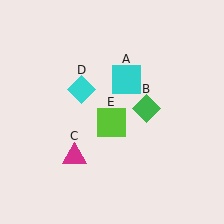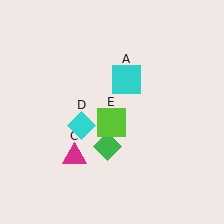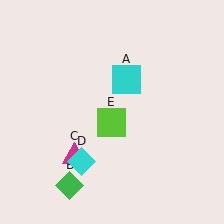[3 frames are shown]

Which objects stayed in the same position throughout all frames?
Cyan square (object A) and magenta triangle (object C) and lime square (object E) remained stationary.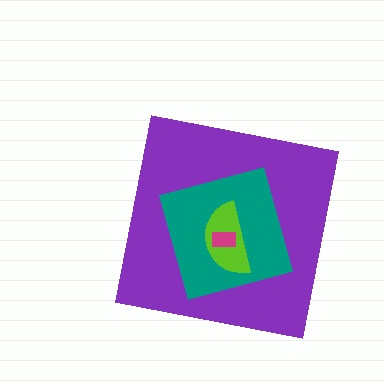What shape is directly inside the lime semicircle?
The magenta rectangle.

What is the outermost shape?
The purple square.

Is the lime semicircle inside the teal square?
Yes.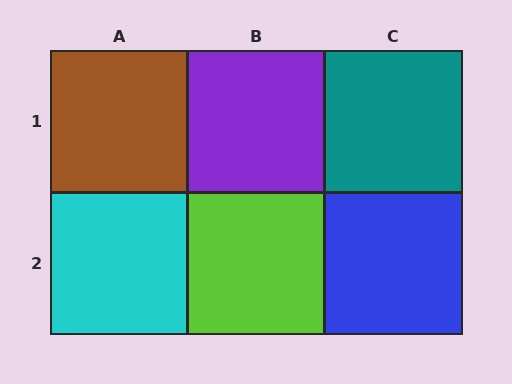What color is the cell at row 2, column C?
Blue.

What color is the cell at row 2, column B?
Lime.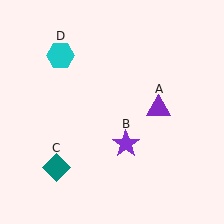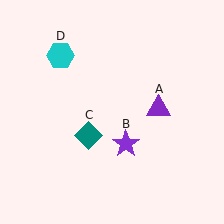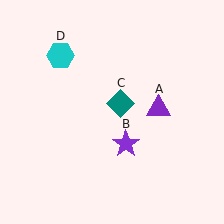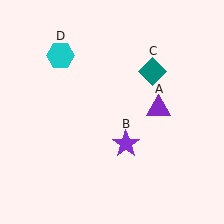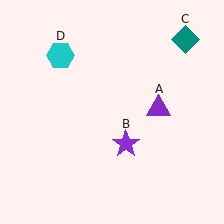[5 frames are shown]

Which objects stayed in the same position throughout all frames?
Purple triangle (object A) and purple star (object B) and cyan hexagon (object D) remained stationary.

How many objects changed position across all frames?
1 object changed position: teal diamond (object C).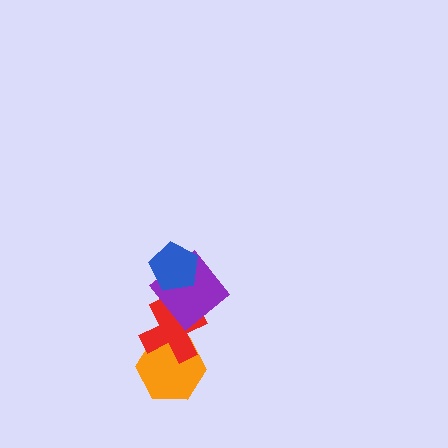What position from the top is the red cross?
The red cross is 3rd from the top.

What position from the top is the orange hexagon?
The orange hexagon is 4th from the top.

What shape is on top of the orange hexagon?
The red cross is on top of the orange hexagon.